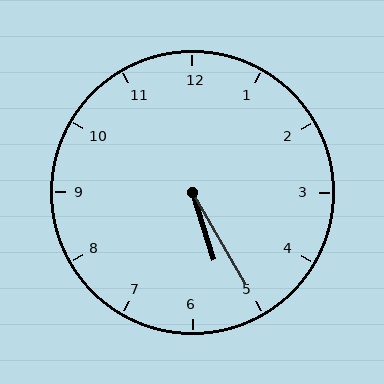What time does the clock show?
5:25.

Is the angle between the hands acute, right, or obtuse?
It is acute.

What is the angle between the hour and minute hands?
Approximately 12 degrees.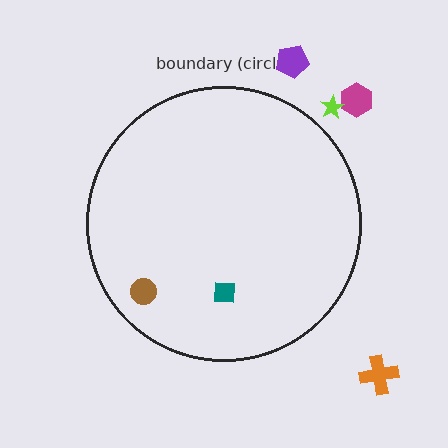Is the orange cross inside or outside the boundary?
Outside.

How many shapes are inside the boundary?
2 inside, 4 outside.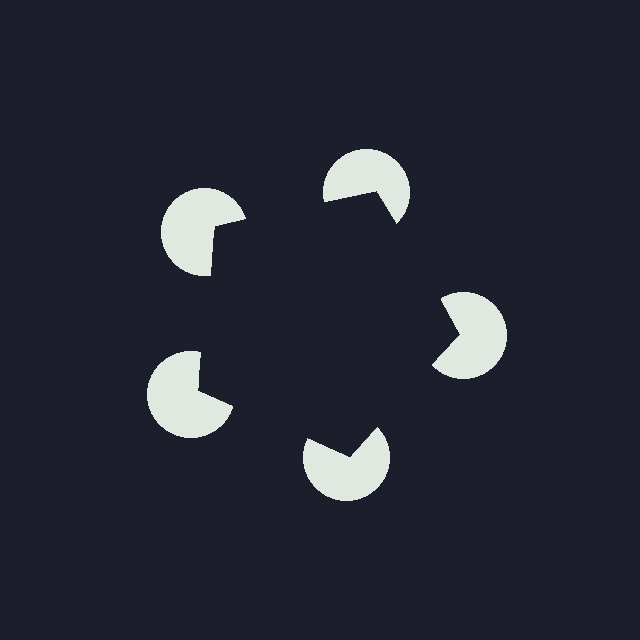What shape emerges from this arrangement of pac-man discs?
An illusory pentagon — its edges are inferred from the aligned wedge cuts in the pac-man discs, not physically drawn.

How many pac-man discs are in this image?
There are 5 — one at each vertex of the illusory pentagon.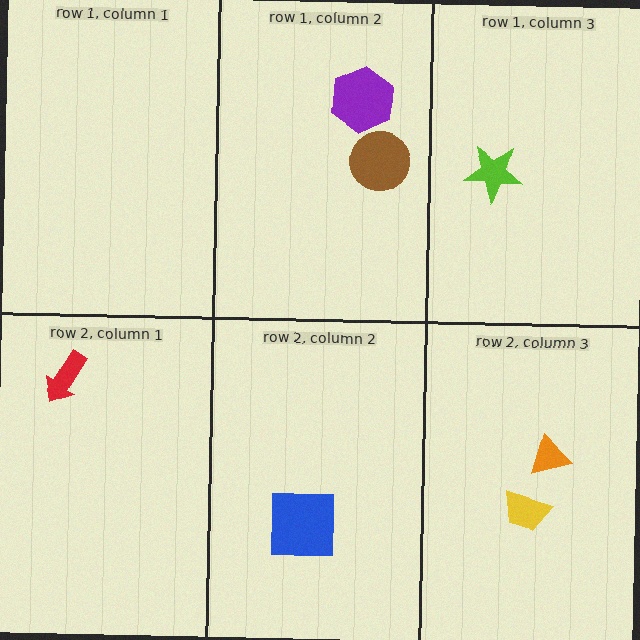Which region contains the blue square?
The row 2, column 2 region.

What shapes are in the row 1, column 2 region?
The purple hexagon, the brown circle.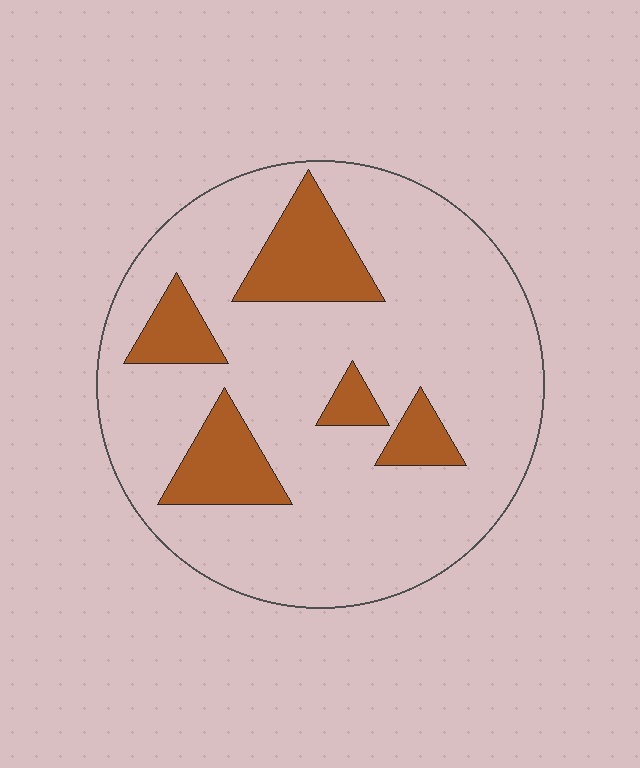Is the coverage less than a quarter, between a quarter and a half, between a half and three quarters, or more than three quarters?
Less than a quarter.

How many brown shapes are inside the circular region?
5.